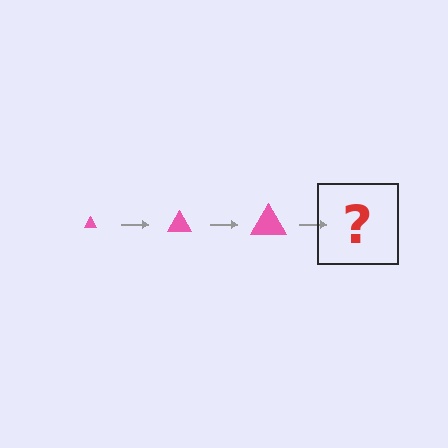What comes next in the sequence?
The next element should be a pink triangle, larger than the previous one.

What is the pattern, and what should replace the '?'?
The pattern is that the triangle gets progressively larger each step. The '?' should be a pink triangle, larger than the previous one.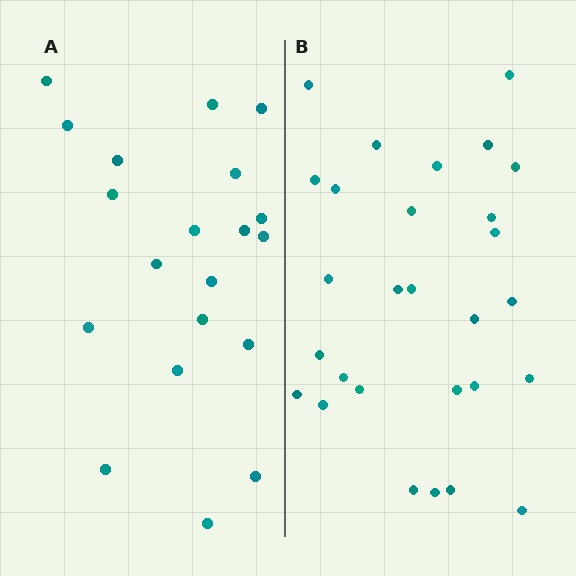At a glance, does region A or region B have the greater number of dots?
Region B (the right region) has more dots.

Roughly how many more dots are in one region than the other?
Region B has roughly 8 or so more dots than region A.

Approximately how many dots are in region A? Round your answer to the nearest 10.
About 20 dots.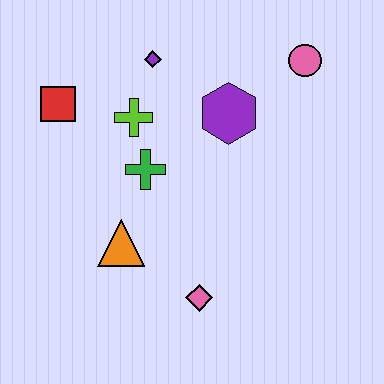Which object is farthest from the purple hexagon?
The pink diamond is farthest from the purple hexagon.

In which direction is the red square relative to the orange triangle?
The red square is above the orange triangle.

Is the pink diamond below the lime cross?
Yes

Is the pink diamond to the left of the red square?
No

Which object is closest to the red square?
The lime cross is closest to the red square.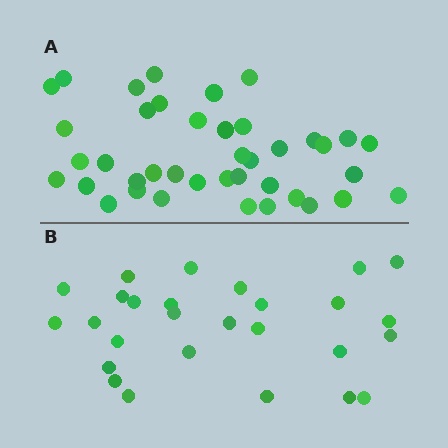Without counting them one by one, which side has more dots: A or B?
Region A (the top region) has more dots.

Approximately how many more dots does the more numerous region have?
Region A has approximately 15 more dots than region B.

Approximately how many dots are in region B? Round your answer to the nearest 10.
About 30 dots. (The exact count is 27, which rounds to 30.)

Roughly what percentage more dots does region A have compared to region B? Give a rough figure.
About 50% more.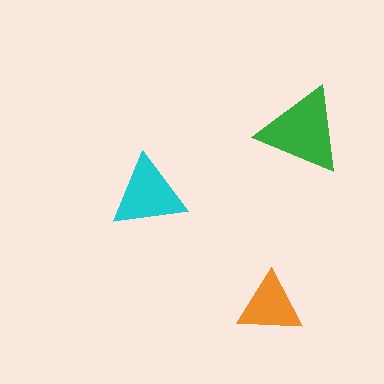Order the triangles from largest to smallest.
the green one, the cyan one, the orange one.